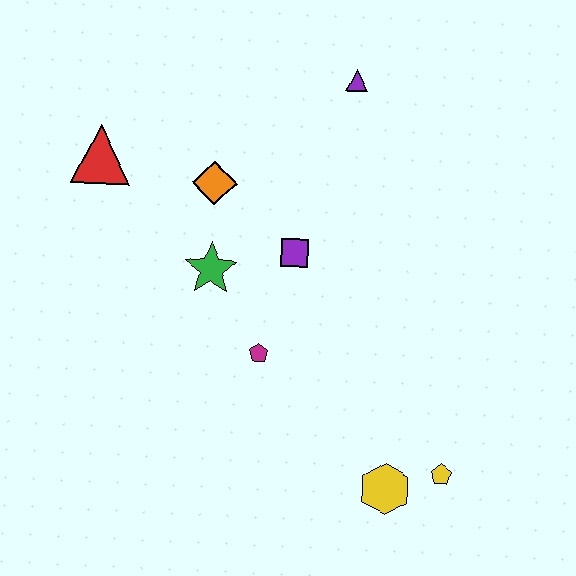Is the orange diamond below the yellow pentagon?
No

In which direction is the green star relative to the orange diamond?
The green star is below the orange diamond.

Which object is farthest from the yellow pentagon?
The red triangle is farthest from the yellow pentagon.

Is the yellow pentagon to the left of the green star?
No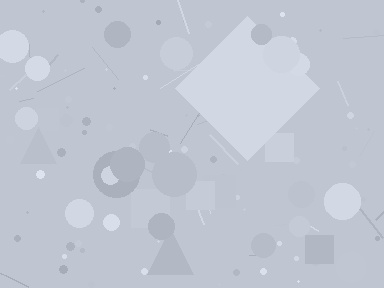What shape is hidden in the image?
A diamond is hidden in the image.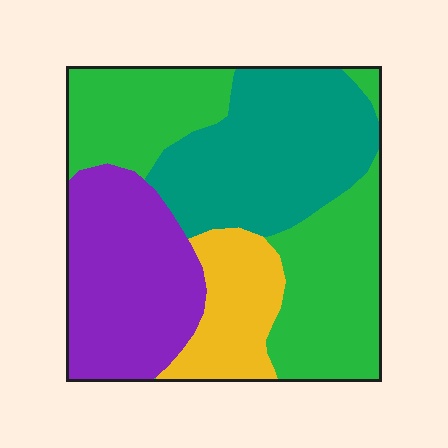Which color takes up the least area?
Yellow, at roughly 15%.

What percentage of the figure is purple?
Purple takes up between a sixth and a third of the figure.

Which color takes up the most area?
Green, at roughly 35%.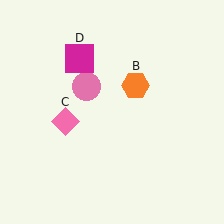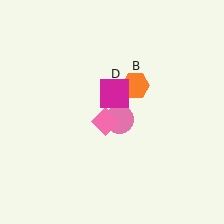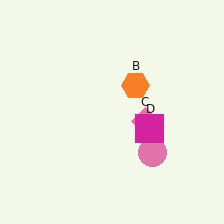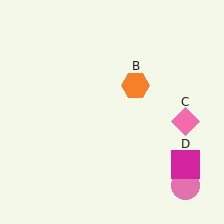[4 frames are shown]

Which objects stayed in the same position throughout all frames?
Orange hexagon (object B) remained stationary.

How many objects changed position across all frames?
3 objects changed position: pink circle (object A), pink diamond (object C), magenta square (object D).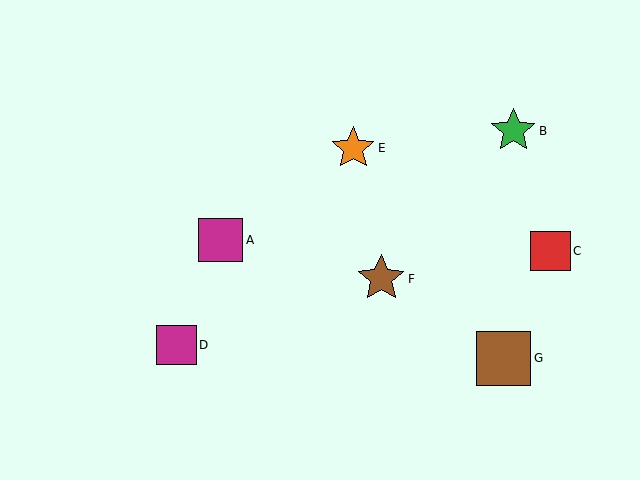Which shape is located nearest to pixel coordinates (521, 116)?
The green star (labeled B) at (513, 131) is nearest to that location.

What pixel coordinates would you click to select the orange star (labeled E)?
Click at (353, 148) to select the orange star E.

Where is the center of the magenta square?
The center of the magenta square is at (221, 240).